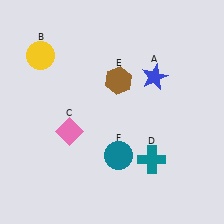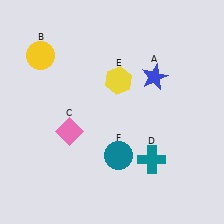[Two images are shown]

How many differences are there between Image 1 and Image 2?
There is 1 difference between the two images.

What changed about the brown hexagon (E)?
In Image 1, E is brown. In Image 2, it changed to yellow.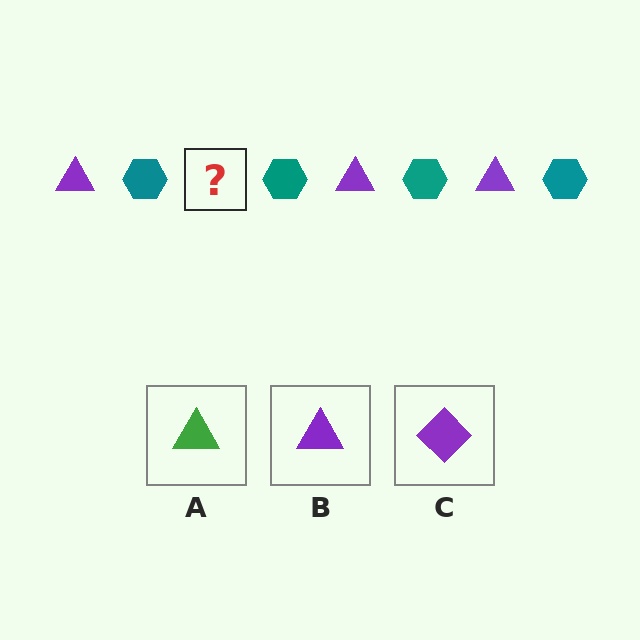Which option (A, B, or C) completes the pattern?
B.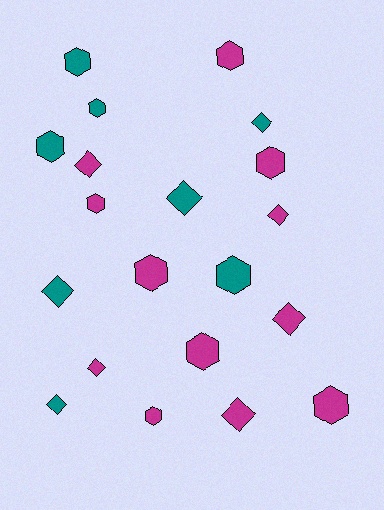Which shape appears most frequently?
Hexagon, with 11 objects.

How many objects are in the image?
There are 20 objects.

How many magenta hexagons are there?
There are 7 magenta hexagons.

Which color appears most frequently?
Magenta, with 12 objects.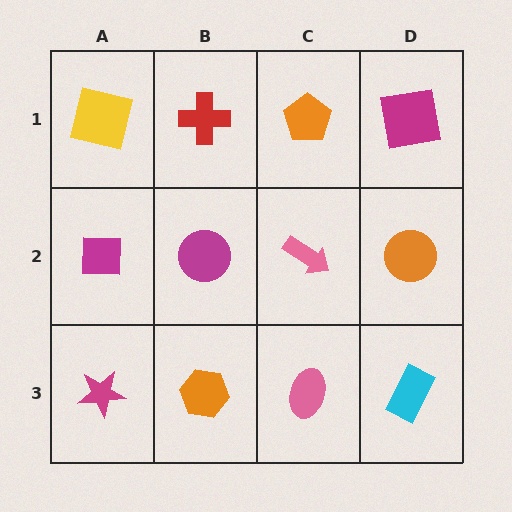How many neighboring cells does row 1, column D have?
2.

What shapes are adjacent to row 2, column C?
An orange pentagon (row 1, column C), a pink ellipse (row 3, column C), a magenta circle (row 2, column B), an orange circle (row 2, column D).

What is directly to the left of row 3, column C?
An orange hexagon.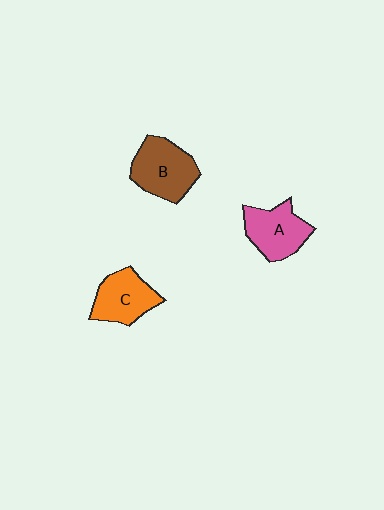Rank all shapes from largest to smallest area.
From largest to smallest: B (brown), A (pink), C (orange).